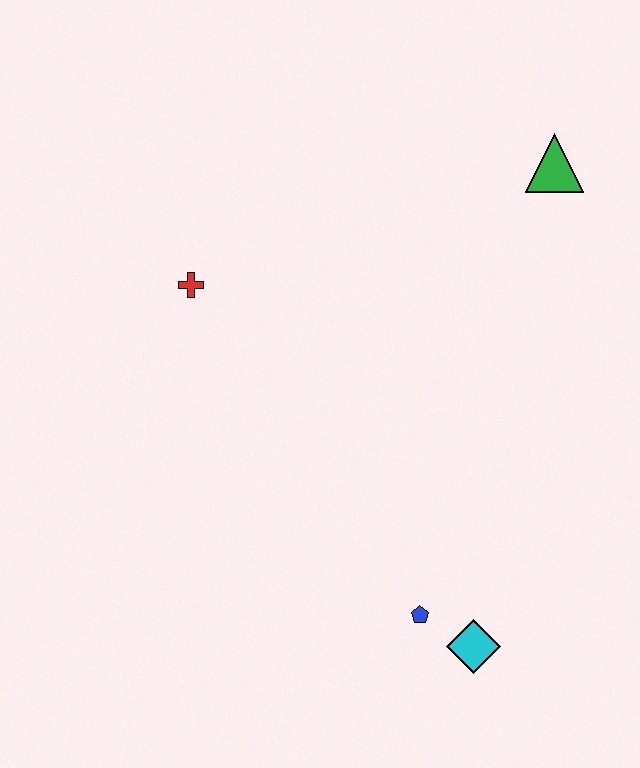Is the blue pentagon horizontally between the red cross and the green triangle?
Yes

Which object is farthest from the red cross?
The cyan diamond is farthest from the red cross.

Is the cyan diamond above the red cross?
No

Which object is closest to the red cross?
The green triangle is closest to the red cross.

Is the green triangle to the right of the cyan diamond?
Yes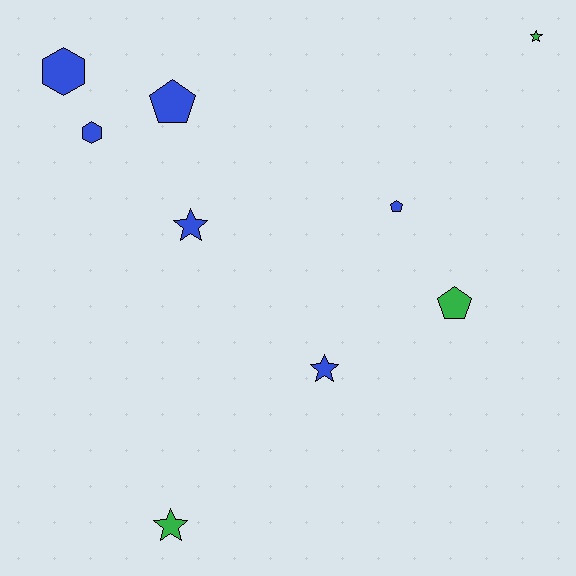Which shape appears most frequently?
Star, with 4 objects.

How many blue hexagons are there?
There are 2 blue hexagons.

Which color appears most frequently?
Blue, with 6 objects.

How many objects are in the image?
There are 9 objects.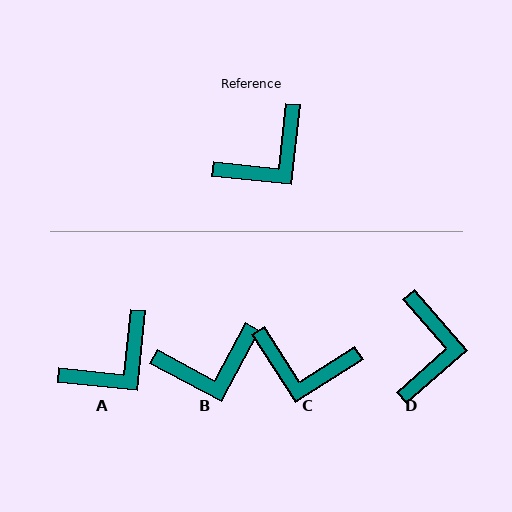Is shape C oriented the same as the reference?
No, it is off by about 52 degrees.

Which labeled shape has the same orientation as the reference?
A.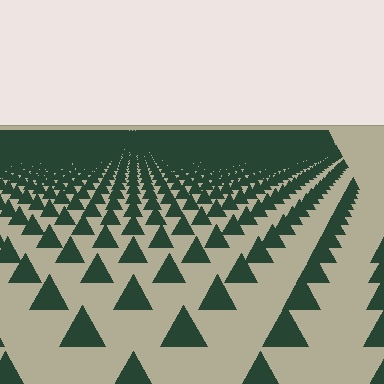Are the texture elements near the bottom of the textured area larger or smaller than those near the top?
Larger. Near the bottom, elements are closer to the viewer and appear at a bigger on-screen size.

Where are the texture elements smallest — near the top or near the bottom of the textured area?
Near the top.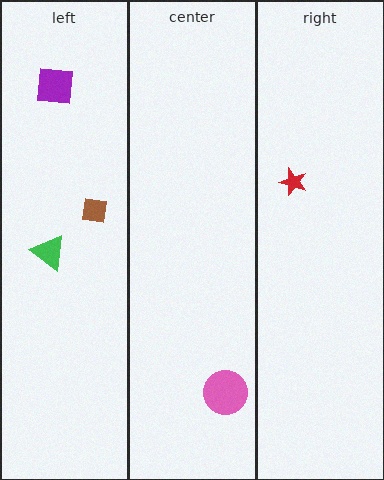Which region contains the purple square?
The left region.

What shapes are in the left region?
The green triangle, the brown square, the purple square.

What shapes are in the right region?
The red star.